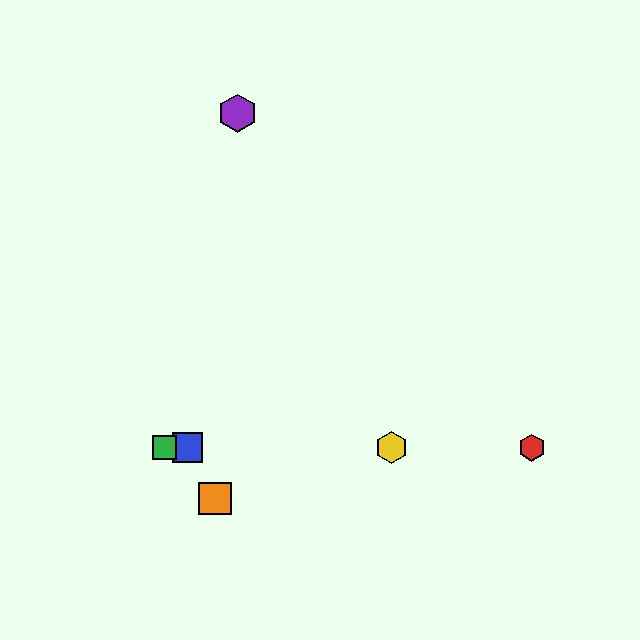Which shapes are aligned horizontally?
The red hexagon, the blue square, the green square, the yellow hexagon are aligned horizontally.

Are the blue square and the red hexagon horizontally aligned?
Yes, both are at y≈448.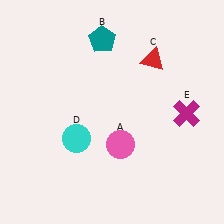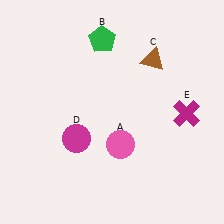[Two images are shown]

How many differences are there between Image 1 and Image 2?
There are 3 differences between the two images.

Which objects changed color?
B changed from teal to green. C changed from red to brown. D changed from cyan to magenta.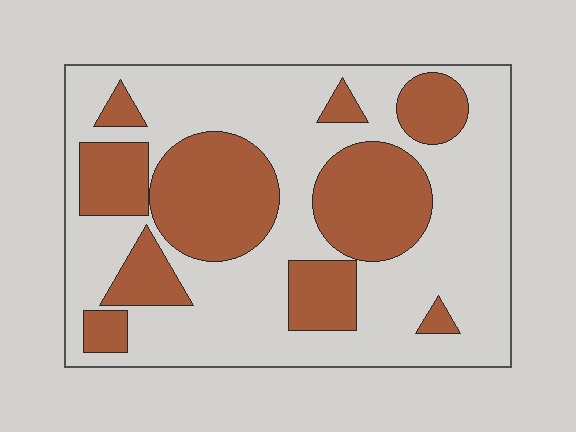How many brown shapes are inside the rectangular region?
10.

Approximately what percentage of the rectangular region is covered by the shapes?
Approximately 35%.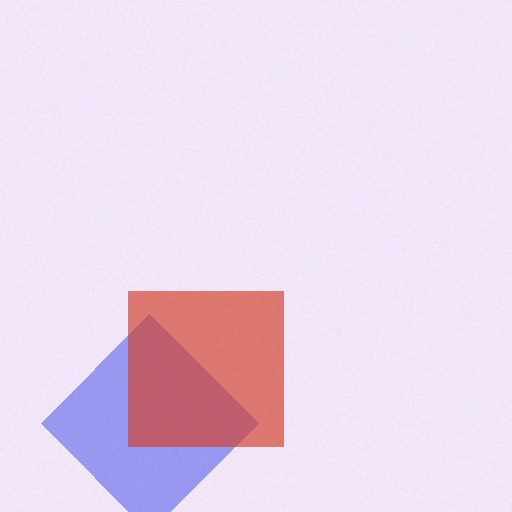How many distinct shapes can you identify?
There are 2 distinct shapes: a blue diamond, a red square.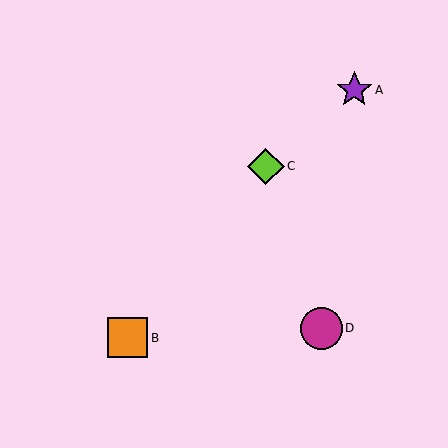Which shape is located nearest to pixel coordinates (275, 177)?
The lime diamond (labeled C) at (266, 166) is nearest to that location.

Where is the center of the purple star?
The center of the purple star is at (354, 90).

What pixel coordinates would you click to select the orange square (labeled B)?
Click at (128, 338) to select the orange square B.